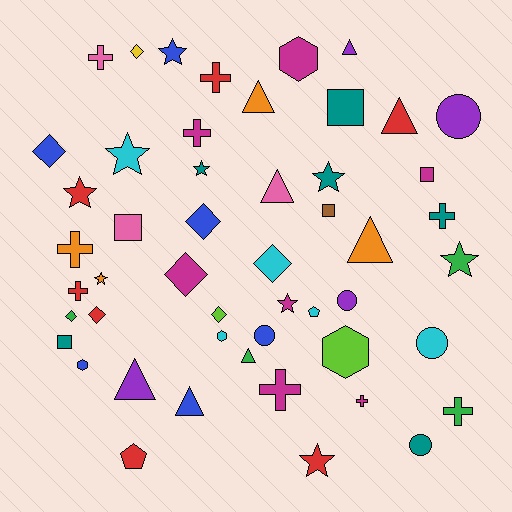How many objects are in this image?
There are 50 objects.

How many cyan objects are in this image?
There are 5 cyan objects.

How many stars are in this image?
There are 9 stars.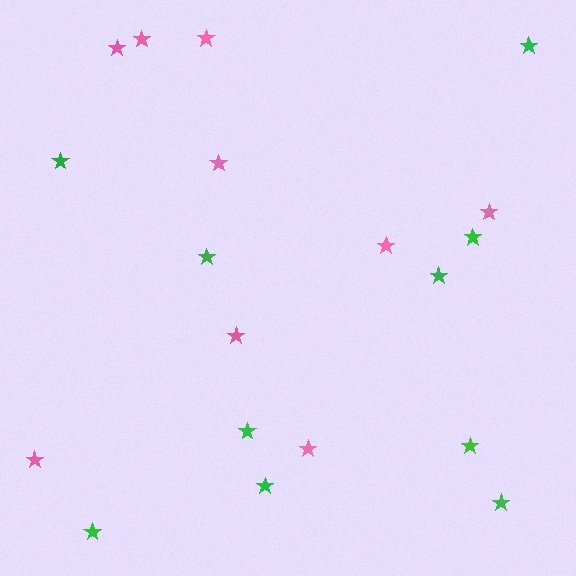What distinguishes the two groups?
There are 2 groups: one group of pink stars (9) and one group of green stars (10).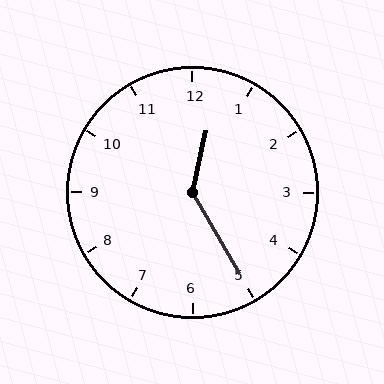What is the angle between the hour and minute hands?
Approximately 138 degrees.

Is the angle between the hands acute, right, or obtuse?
It is obtuse.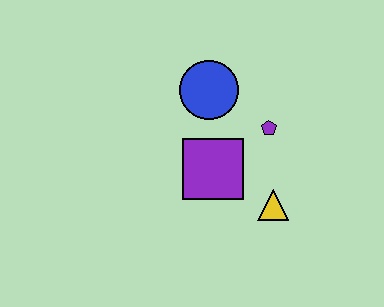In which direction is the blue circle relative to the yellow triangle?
The blue circle is above the yellow triangle.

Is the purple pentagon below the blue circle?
Yes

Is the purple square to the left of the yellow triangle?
Yes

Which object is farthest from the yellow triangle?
The blue circle is farthest from the yellow triangle.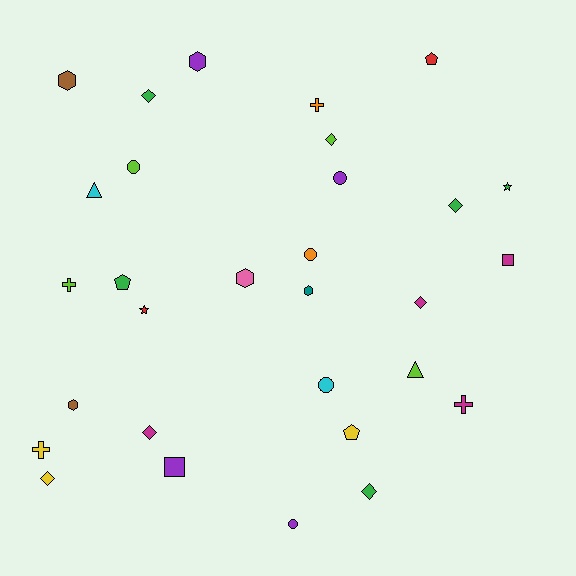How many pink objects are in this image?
There is 1 pink object.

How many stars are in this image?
There are 2 stars.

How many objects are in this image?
There are 30 objects.